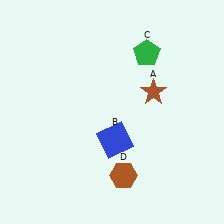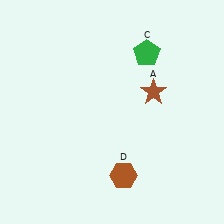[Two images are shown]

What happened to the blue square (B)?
The blue square (B) was removed in Image 2. It was in the bottom-right area of Image 1.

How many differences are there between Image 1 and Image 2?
There is 1 difference between the two images.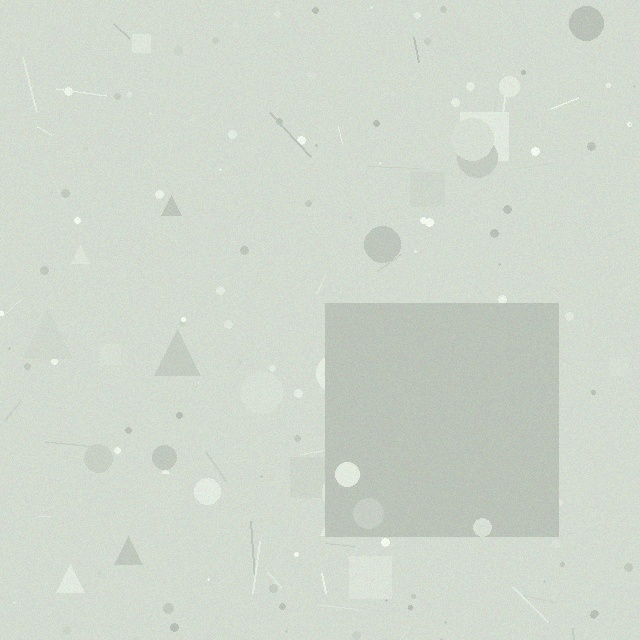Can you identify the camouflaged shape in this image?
The camouflaged shape is a square.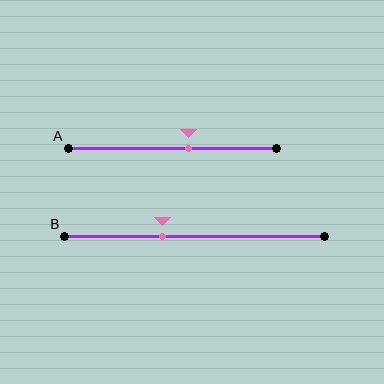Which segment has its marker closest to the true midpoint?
Segment A has its marker closest to the true midpoint.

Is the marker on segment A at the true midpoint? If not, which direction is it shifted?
No, the marker on segment A is shifted to the right by about 8% of the segment length.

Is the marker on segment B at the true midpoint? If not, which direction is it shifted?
No, the marker on segment B is shifted to the left by about 12% of the segment length.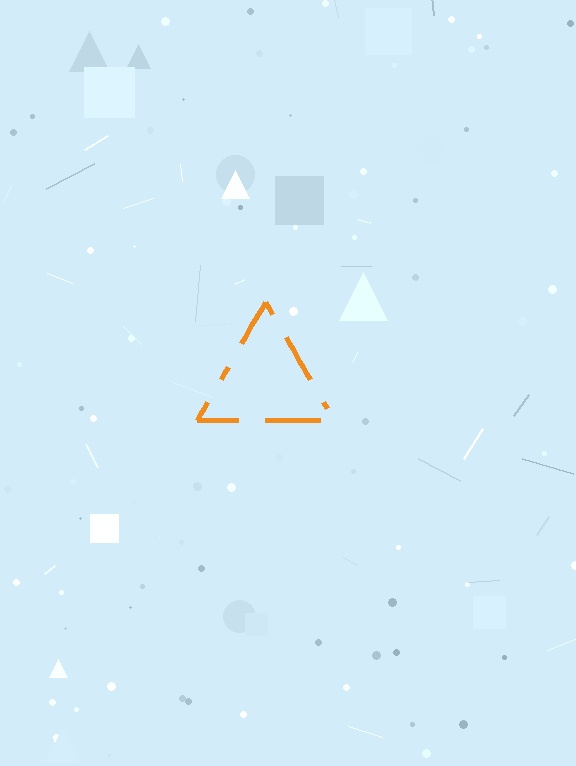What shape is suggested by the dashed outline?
The dashed outline suggests a triangle.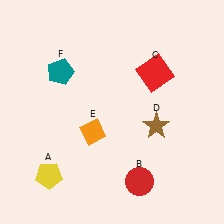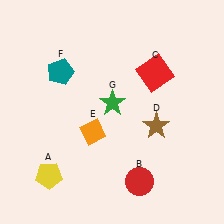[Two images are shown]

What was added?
A green star (G) was added in Image 2.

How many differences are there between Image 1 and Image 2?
There is 1 difference between the two images.